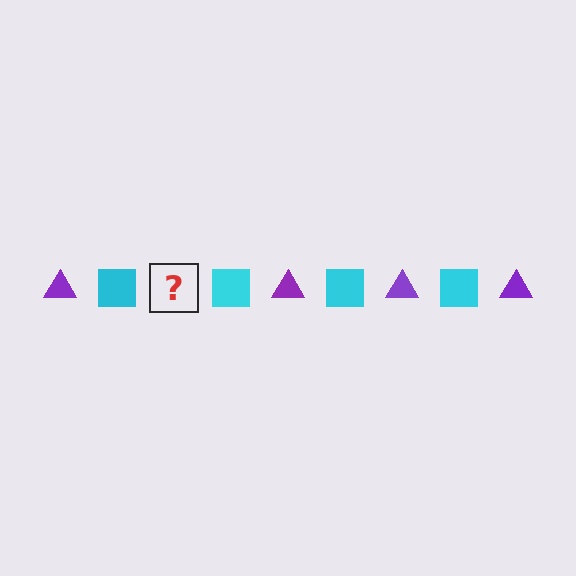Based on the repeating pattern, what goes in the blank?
The blank should be a purple triangle.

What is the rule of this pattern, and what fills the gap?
The rule is that the pattern alternates between purple triangle and cyan square. The gap should be filled with a purple triangle.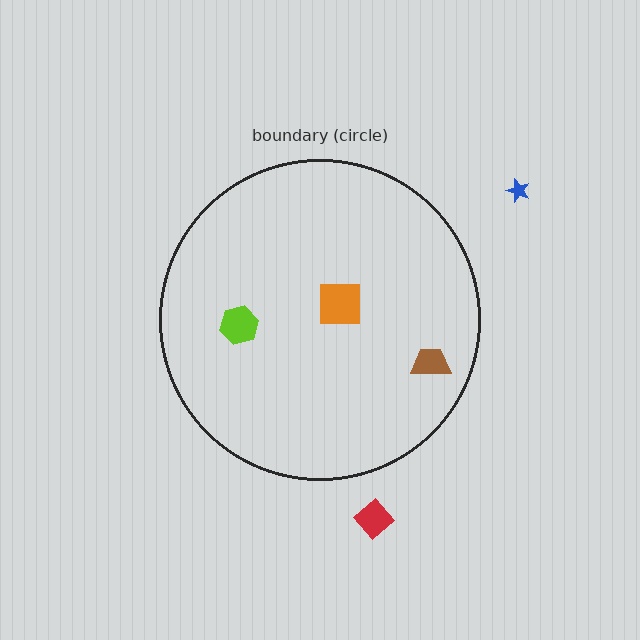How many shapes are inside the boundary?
3 inside, 2 outside.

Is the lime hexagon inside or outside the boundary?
Inside.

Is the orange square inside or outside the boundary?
Inside.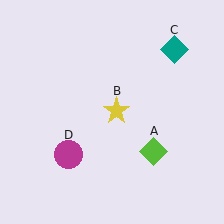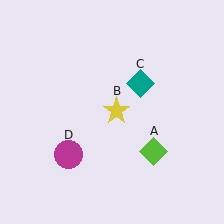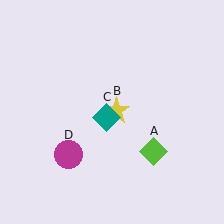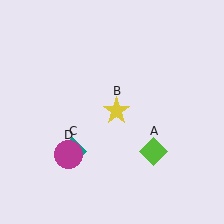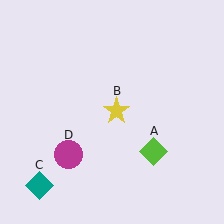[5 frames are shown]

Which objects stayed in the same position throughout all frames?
Lime diamond (object A) and yellow star (object B) and magenta circle (object D) remained stationary.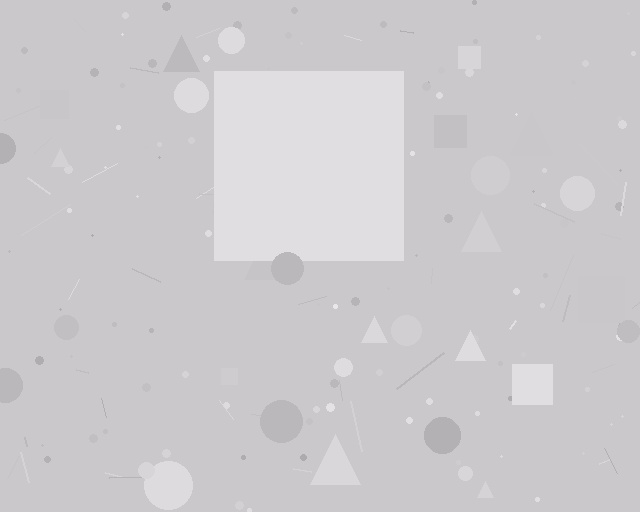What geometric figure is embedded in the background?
A square is embedded in the background.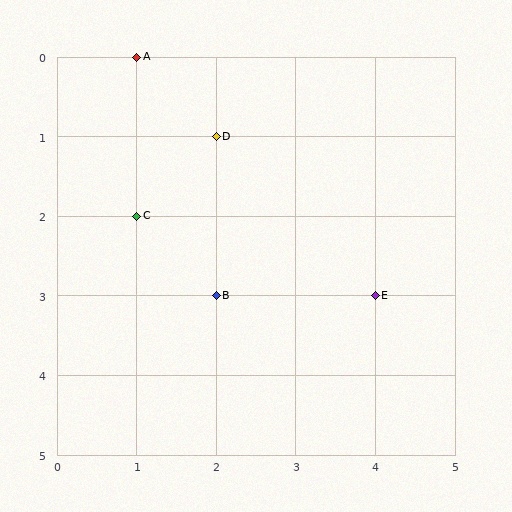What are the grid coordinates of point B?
Point B is at grid coordinates (2, 3).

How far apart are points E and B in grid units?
Points E and B are 2 columns apart.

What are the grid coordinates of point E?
Point E is at grid coordinates (4, 3).